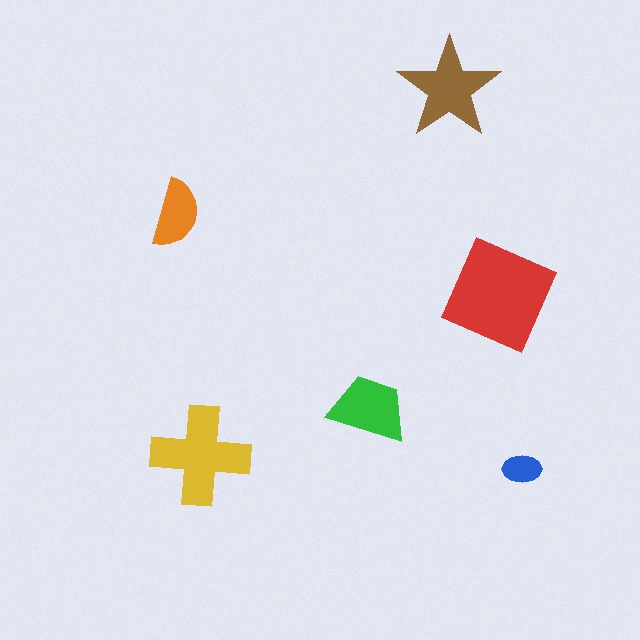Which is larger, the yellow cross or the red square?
The red square.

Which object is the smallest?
The blue ellipse.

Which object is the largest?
The red square.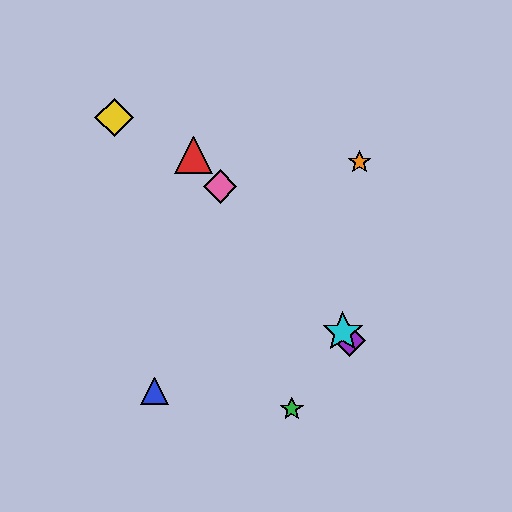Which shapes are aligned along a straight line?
The red triangle, the purple diamond, the cyan star, the pink diamond are aligned along a straight line.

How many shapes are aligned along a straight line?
4 shapes (the red triangle, the purple diamond, the cyan star, the pink diamond) are aligned along a straight line.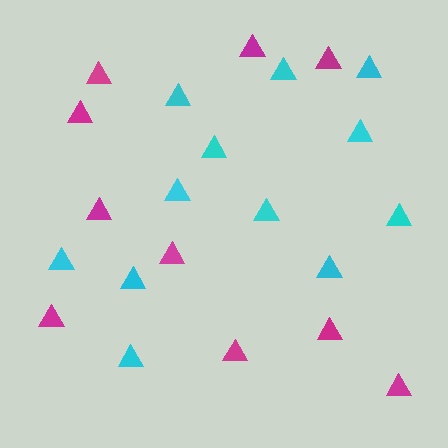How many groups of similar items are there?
There are 2 groups: one group of cyan triangles (12) and one group of magenta triangles (10).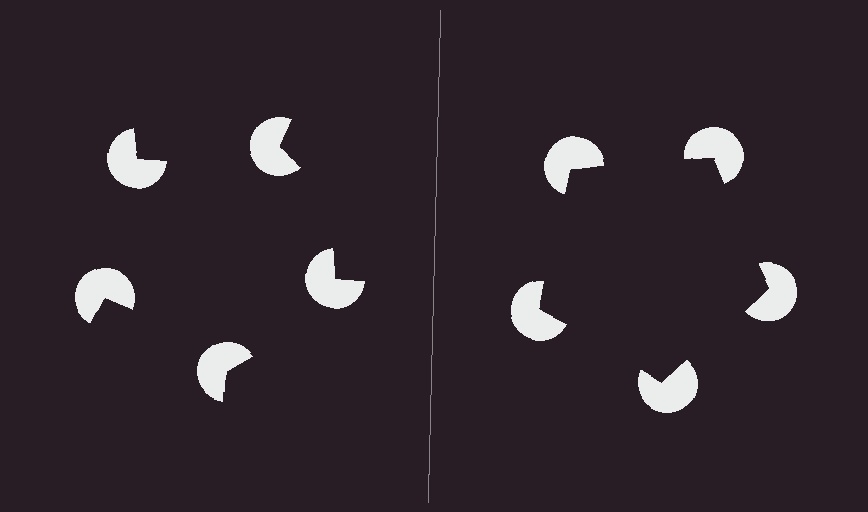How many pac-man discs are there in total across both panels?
10 — 5 on each side.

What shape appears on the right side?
An illusory pentagon.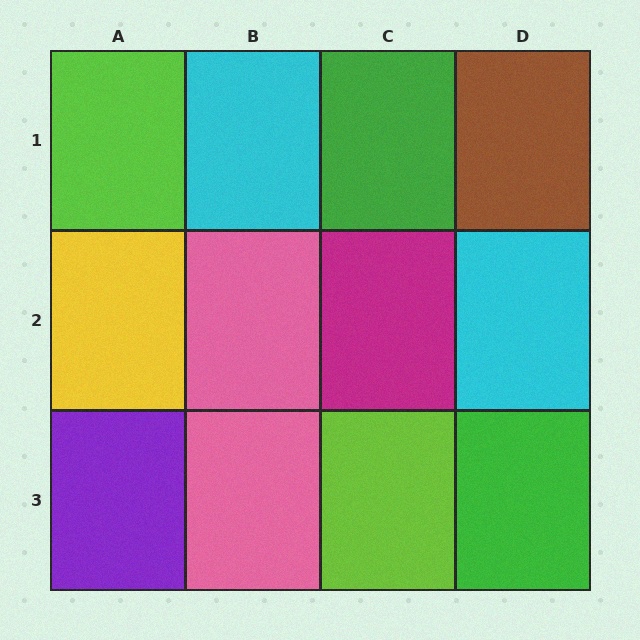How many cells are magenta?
1 cell is magenta.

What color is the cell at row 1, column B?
Cyan.